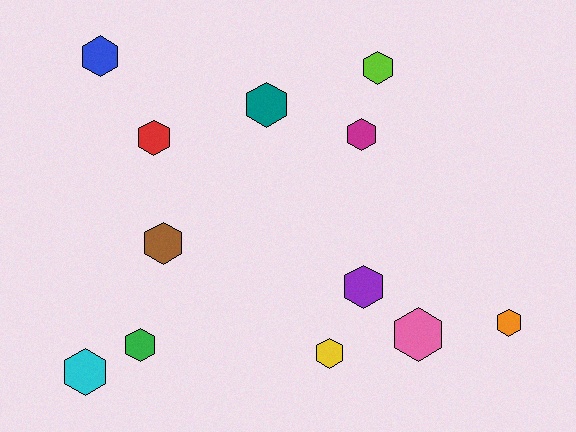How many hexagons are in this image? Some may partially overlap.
There are 12 hexagons.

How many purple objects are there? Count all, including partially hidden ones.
There is 1 purple object.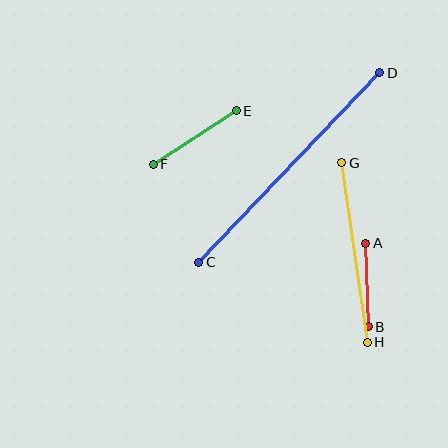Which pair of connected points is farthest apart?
Points C and D are farthest apart.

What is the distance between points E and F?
The distance is approximately 99 pixels.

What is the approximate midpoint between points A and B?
The midpoint is at approximately (367, 285) pixels.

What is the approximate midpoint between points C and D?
The midpoint is at approximately (289, 167) pixels.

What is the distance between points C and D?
The distance is approximately 262 pixels.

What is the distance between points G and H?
The distance is approximately 181 pixels.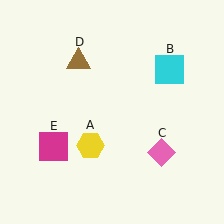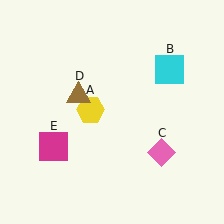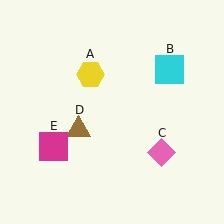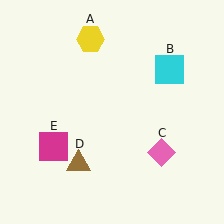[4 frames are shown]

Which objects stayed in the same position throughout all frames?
Cyan square (object B) and pink diamond (object C) and magenta square (object E) remained stationary.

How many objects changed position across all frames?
2 objects changed position: yellow hexagon (object A), brown triangle (object D).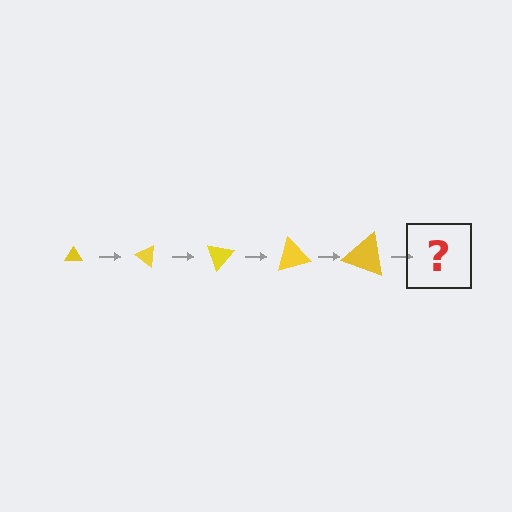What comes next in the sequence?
The next element should be a triangle, larger than the previous one and rotated 175 degrees from the start.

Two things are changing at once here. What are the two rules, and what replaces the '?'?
The two rules are that the triangle grows larger each step and it rotates 35 degrees each step. The '?' should be a triangle, larger than the previous one and rotated 175 degrees from the start.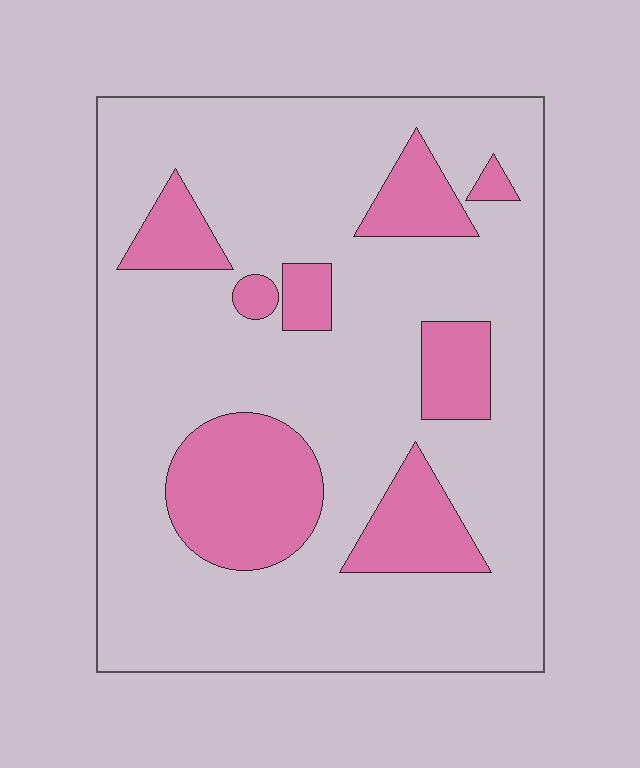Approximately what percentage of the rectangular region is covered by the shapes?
Approximately 20%.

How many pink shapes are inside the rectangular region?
8.